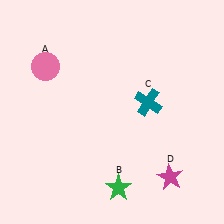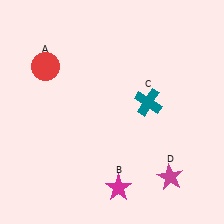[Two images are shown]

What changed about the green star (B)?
In Image 1, B is green. In Image 2, it changed to magenta.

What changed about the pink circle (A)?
In Image 1, A is pink. In Image 2, it changed to red.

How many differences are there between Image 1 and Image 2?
There are 2 differences between the two images.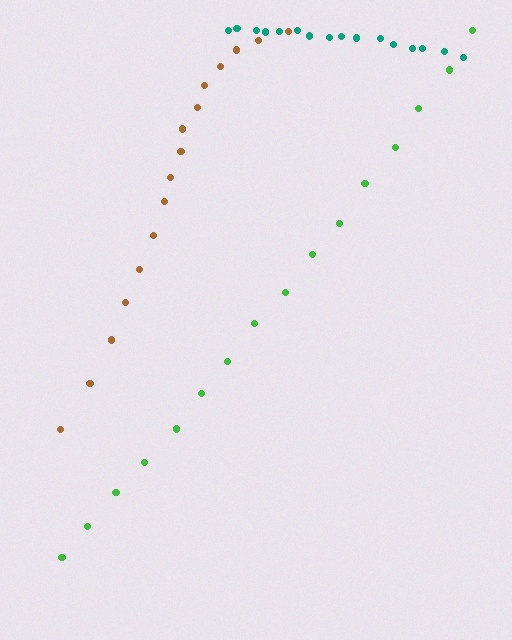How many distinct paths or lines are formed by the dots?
There are 3 distinct paths.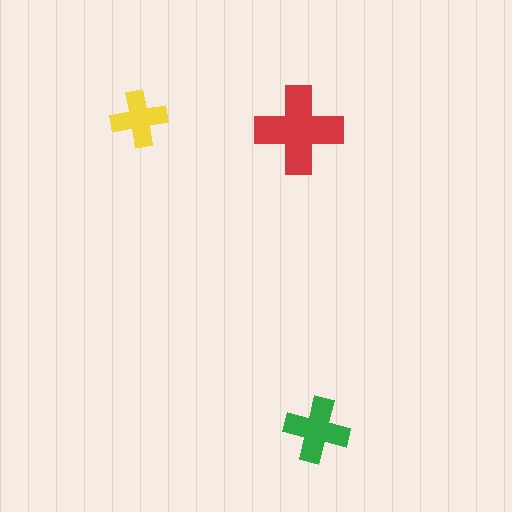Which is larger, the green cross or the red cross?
The red one.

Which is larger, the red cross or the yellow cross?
The red one.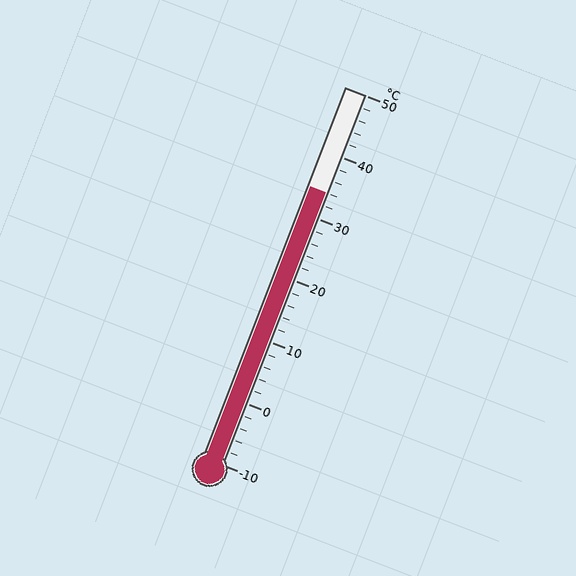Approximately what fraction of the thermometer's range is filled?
The thermometer is filled to approximately 75% of its range.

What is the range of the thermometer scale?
The thermometer scale ranges from -10°C to 50°C.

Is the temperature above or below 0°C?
The temperature is above 0°C.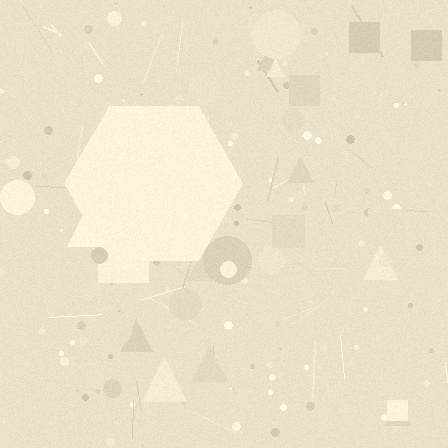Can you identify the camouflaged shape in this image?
The camouflaged shape is a hexagon.